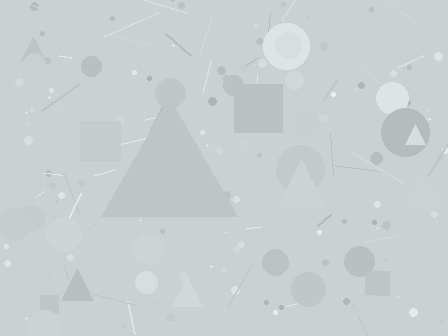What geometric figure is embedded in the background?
A triangle is embedded in the background.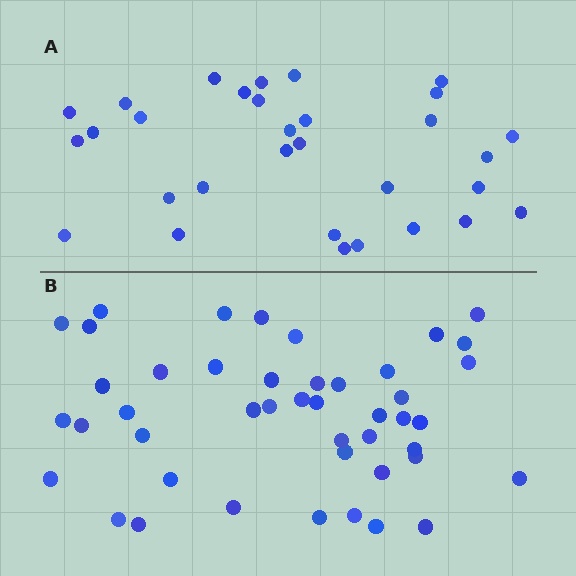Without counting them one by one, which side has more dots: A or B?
Region B (the bottom region) has more dots.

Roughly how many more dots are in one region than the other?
Region B has approximately 15 more dots than region A.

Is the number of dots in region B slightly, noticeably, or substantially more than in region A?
Region B has substantially more. The ratio is roughly 1.5 to 1.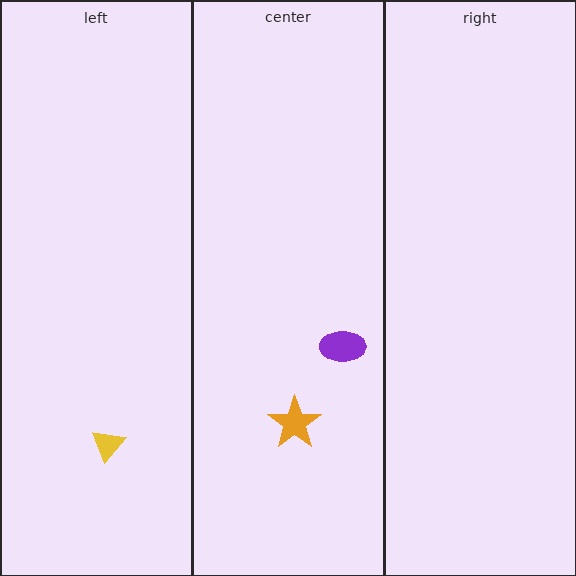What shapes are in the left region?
The yellow triangle.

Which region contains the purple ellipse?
The center region.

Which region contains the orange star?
The center region.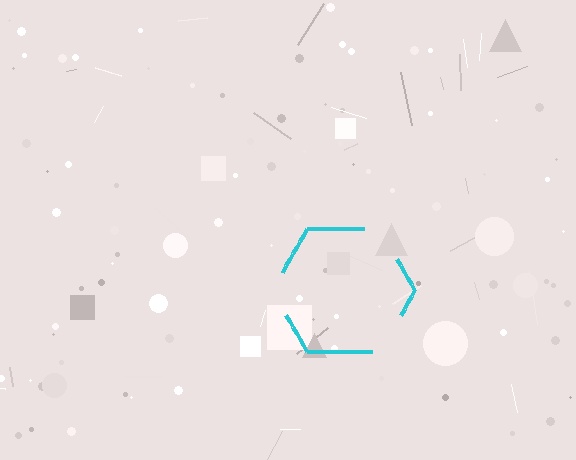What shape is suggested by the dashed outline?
The dashed outline suggests a hexagon.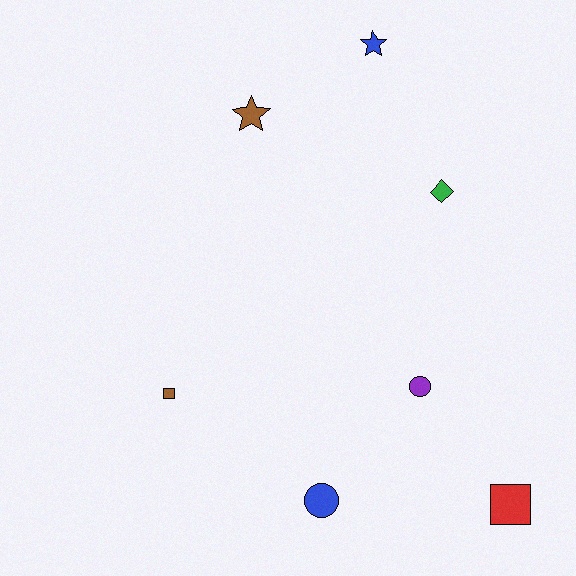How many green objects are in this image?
There is 1 green object.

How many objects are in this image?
There are 7 objects.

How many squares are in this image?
There are 2 squares.